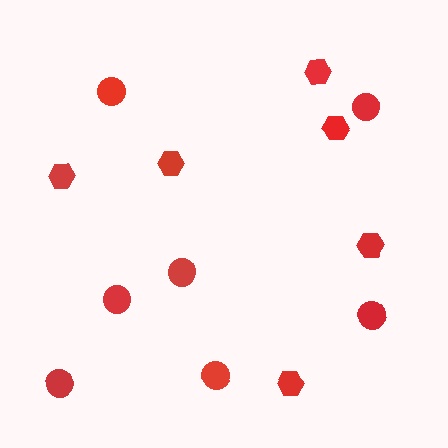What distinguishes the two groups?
There are 2 groups: one group of hexagons (6) and one group of circles (7).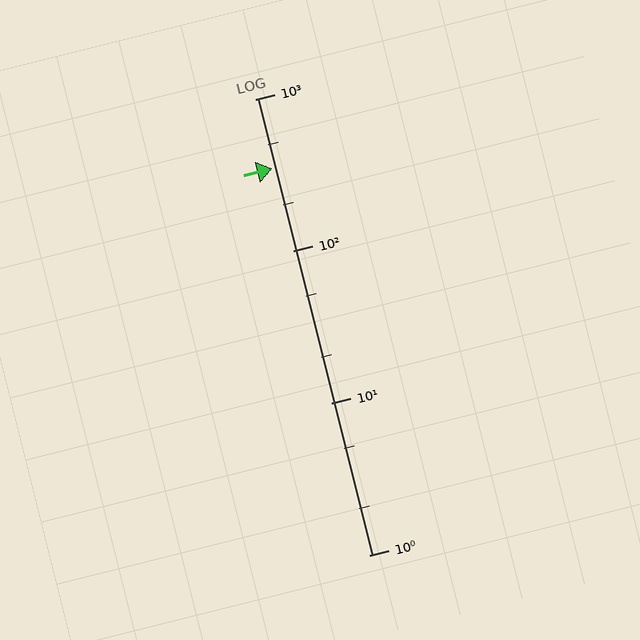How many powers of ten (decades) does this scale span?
The scale spans 3 decades, from 1 to 1000.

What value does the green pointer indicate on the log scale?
The pointer indicates approximately 350.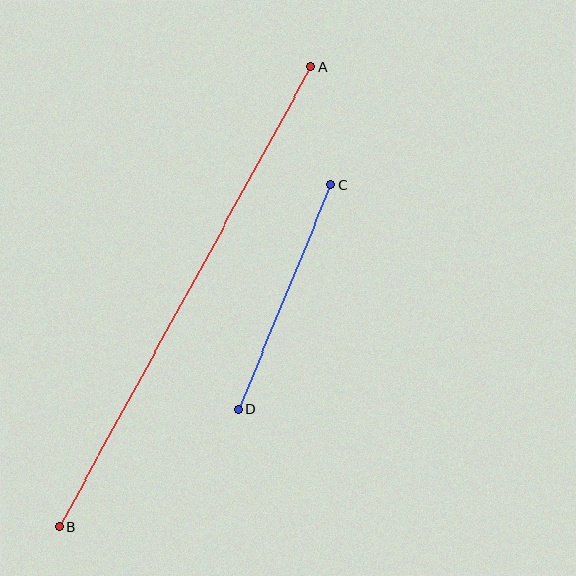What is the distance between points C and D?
The distance is approximately 244 pixels.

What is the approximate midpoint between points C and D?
The midpoint is at approximately (284, 297) pixels.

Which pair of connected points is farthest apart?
Points A and B are farthest apart.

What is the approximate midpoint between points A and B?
The midpoint is at approximately (185, 297) pixels.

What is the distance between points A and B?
The distance is approximately 525 pixels.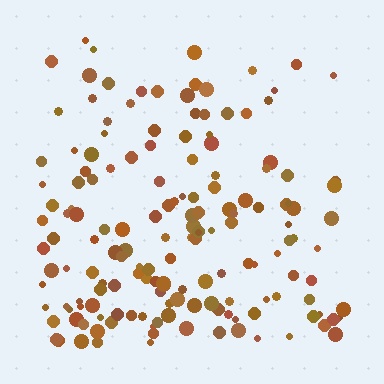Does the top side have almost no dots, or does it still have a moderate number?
Still a moderate number, just noticeably fewer than the bottom.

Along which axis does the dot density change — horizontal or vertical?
Vertical.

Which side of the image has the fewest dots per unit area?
The top.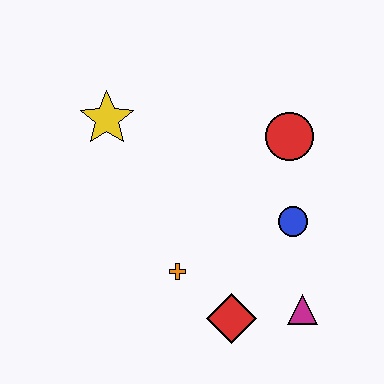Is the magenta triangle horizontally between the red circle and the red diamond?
No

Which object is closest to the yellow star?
The orange cross is closest to the yellow star.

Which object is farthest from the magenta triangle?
The yellow star is farthest from the magenta triangle.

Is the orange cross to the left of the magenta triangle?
Yes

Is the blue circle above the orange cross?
Yes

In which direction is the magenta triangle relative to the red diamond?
The magenta triangle is to the right of the red diamond.